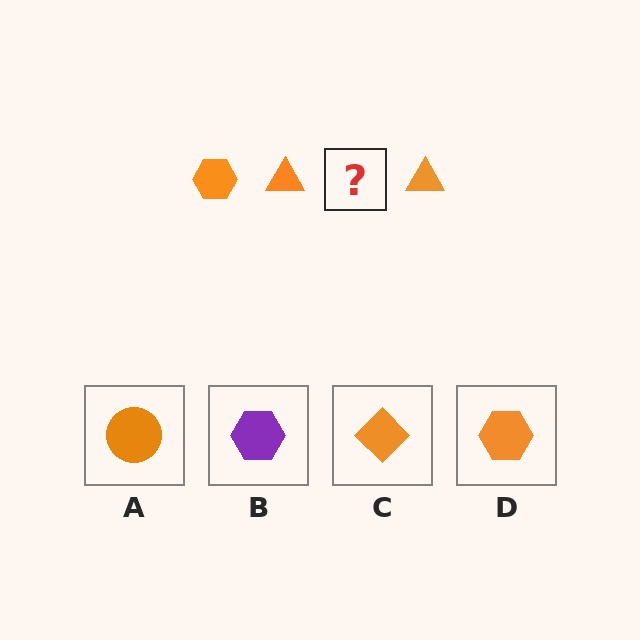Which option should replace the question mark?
Option D.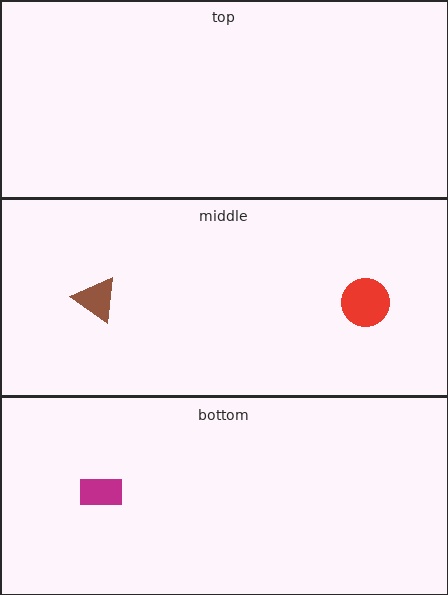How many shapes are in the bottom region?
1.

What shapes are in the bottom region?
The magenta rectangle.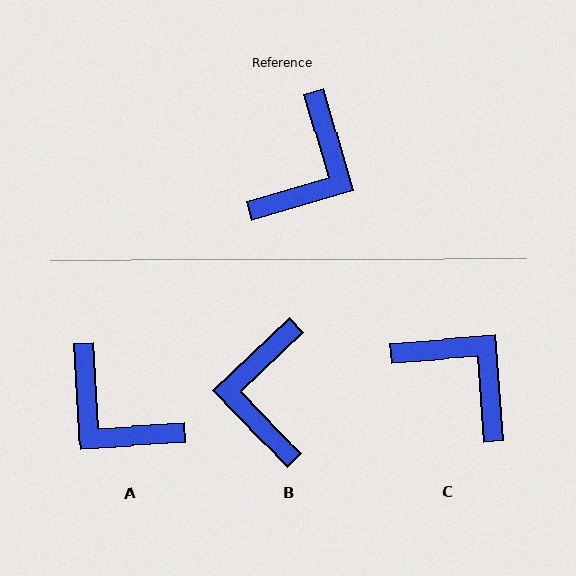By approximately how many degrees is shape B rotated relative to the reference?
Approximately 153 degrees clockwise.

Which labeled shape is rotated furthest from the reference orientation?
B, about 153 degrees away.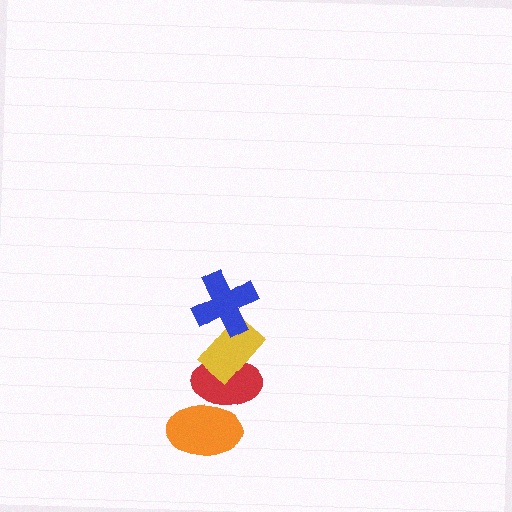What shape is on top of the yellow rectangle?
The blue cross is on top of the yellow rectangle.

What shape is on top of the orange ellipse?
The red ellipse is on top of the orange ellipse.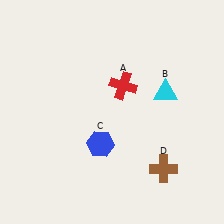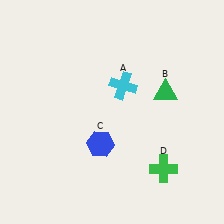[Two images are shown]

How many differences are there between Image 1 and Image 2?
There are 3 differences between the two images.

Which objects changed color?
A changed from red to cyan. B changed from cyan to green. D changed from brown to green.